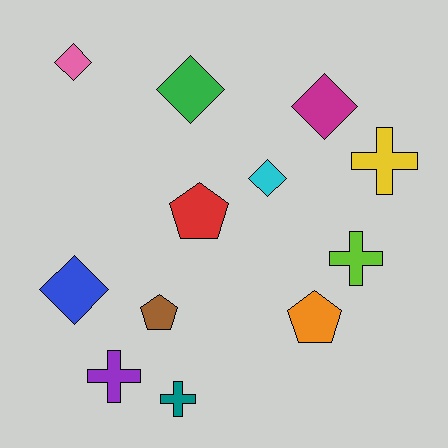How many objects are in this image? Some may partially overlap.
There are 12 objects.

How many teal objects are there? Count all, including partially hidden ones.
There is 1 teal object.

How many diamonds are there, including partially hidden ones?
There are 5 diamonds.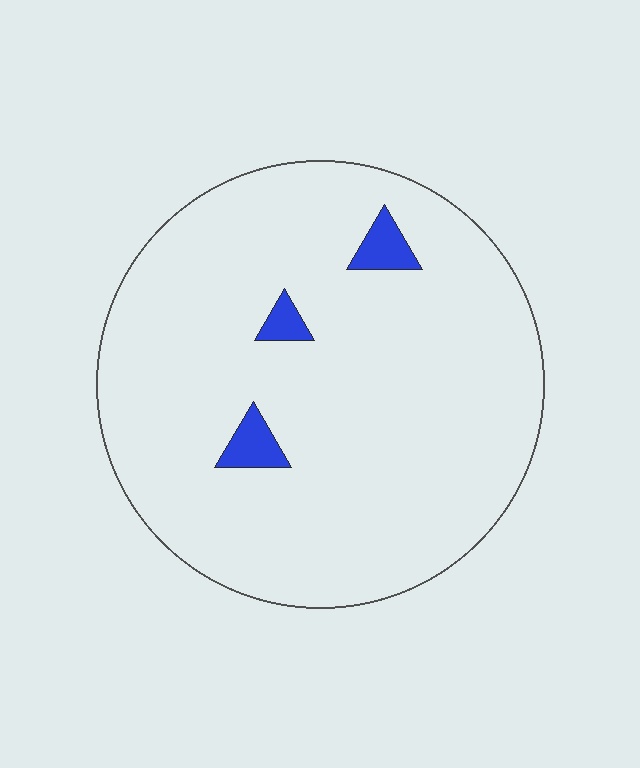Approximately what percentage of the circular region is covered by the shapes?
Approximately 5%.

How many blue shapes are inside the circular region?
3.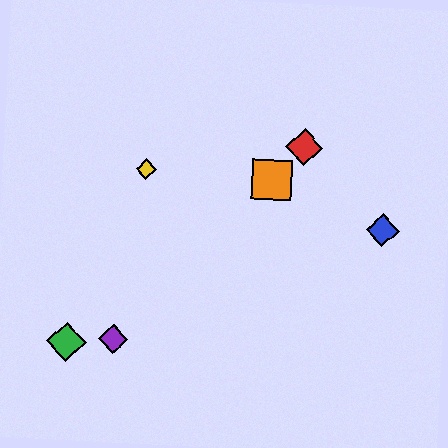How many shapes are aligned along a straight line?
3 shapes (the red diamond, the purple diamond, the orange square) are aligned along a straight line.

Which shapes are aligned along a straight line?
The red diamond, the purple diamond, the orange square are aligned along a straight line.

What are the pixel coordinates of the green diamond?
The green diamond is at (66, 342).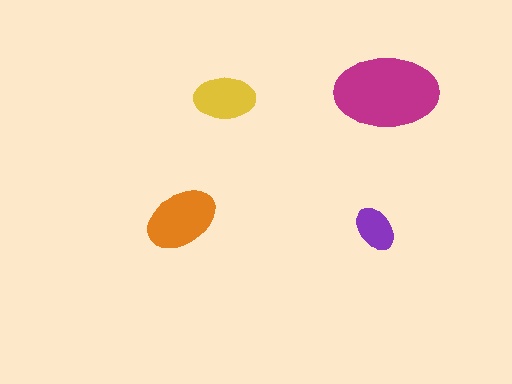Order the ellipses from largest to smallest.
the magenta one, the orange one, the yellow one, the purple one.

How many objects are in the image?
There are 4 objects in the image.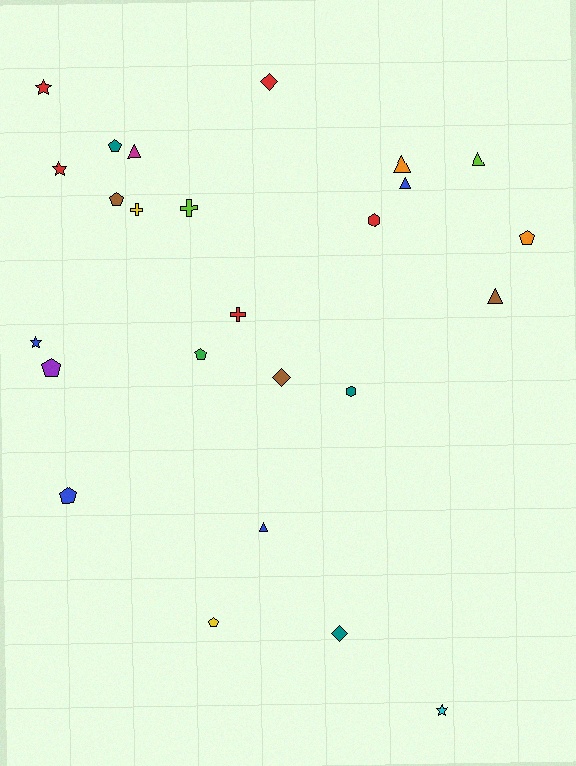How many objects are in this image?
There are 25 objects.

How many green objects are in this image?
There is 1 green object.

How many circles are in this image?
There are no circles.